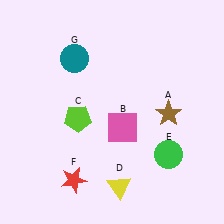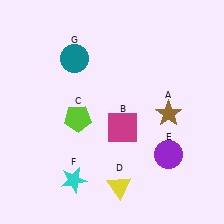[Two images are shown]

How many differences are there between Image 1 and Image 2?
There are 3 differences between the two images.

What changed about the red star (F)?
In Image 1, F is red. In Image 2, it changed to cyan.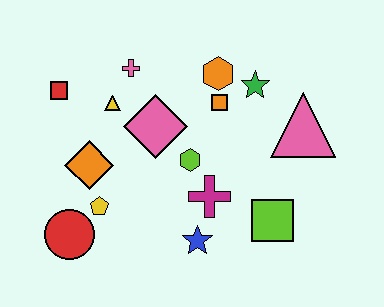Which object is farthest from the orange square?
The red circle is farthest from the orange square.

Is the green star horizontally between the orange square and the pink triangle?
Yes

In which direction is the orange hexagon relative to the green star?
The orange hexagon is to the left of the green star.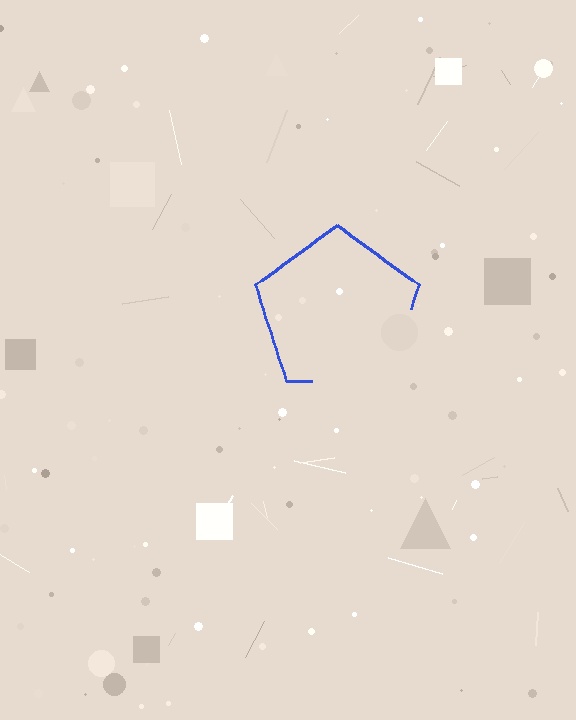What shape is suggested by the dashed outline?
The dashed outline suggests a pentagon.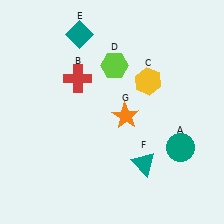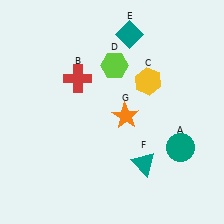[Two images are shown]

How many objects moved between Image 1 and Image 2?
1 object moved between the two images.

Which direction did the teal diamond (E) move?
The teal diamond (E) moved right.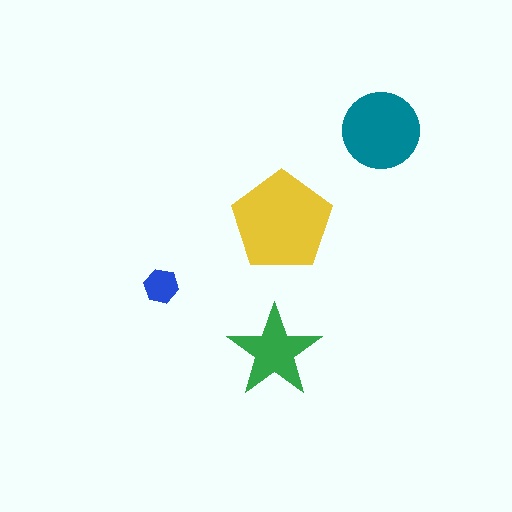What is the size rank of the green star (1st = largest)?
3rd.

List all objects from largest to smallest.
The yellow pentagon, the teal circle, the green star, the blue hexagon.